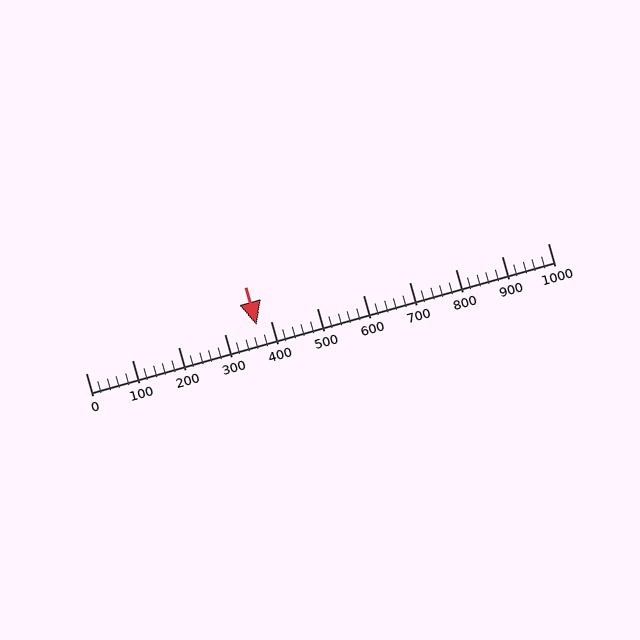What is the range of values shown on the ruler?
The ruler shows values from 0 to 1000.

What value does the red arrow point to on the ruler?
The red arrow points to approximately 370.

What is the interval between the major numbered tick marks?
The major tick marks are spaced 100 units apart.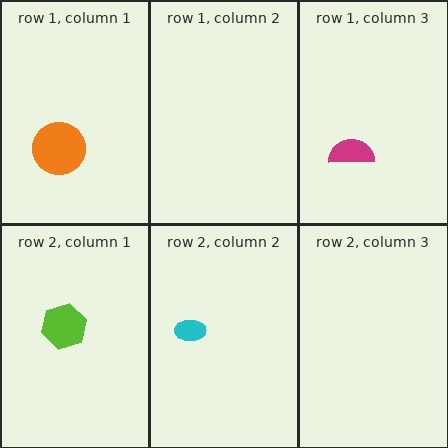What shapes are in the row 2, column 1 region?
The lime hexagon.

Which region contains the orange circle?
The row 1, column 1 region.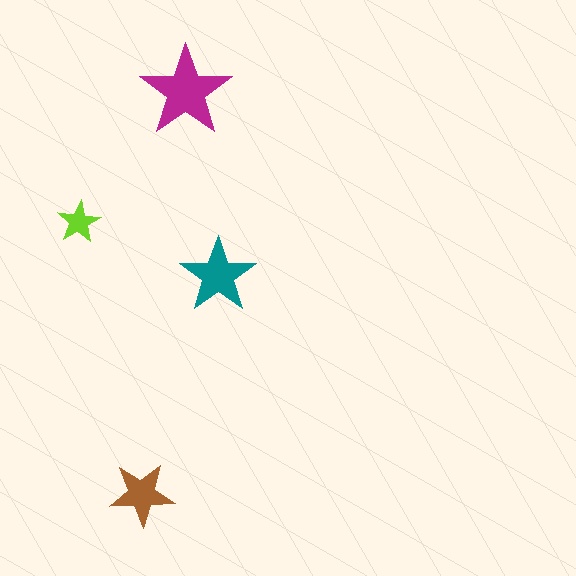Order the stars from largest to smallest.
the magenta one, the teal one, the brown one, the lime one.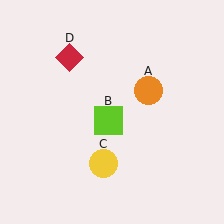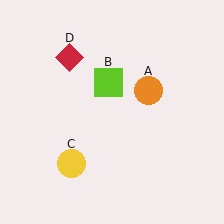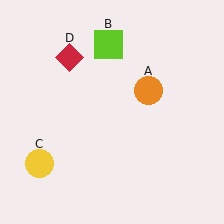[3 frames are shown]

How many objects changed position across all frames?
2 objects changed position: lime square (object B), yellow circle (object C).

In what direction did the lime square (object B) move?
The lime square (object B) moved up.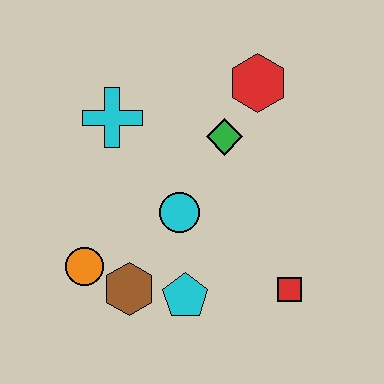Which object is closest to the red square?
The cyan pentagon is closest to the red square.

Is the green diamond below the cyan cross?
Yes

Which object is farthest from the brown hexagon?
The red hexagon is farthest from the brown hexagon.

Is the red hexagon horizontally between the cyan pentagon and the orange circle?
No